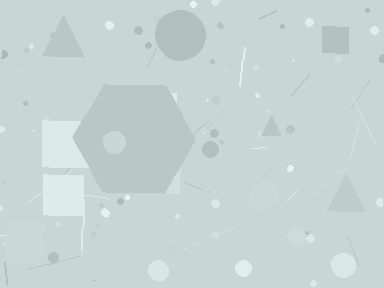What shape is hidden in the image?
A hexagon is hidden in the image.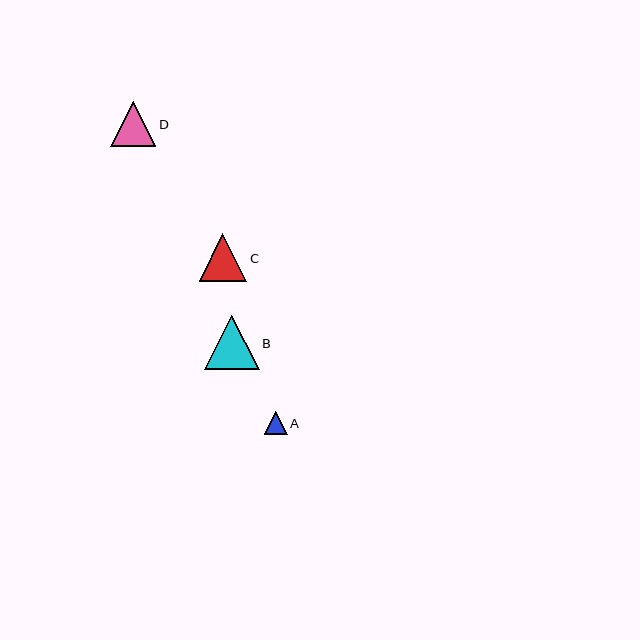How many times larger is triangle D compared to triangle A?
Triangle D is approximately 2.0 times the size of triangle A.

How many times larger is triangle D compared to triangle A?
Triangle D is approximately 2.0 times the size of triangle A.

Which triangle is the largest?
Triangle B is the largest with a size of approximately 55 pixels.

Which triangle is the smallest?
Triangle A is the smallest with a size of approximately 23 pixels.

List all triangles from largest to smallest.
From largest to smallest: B, C, D, A.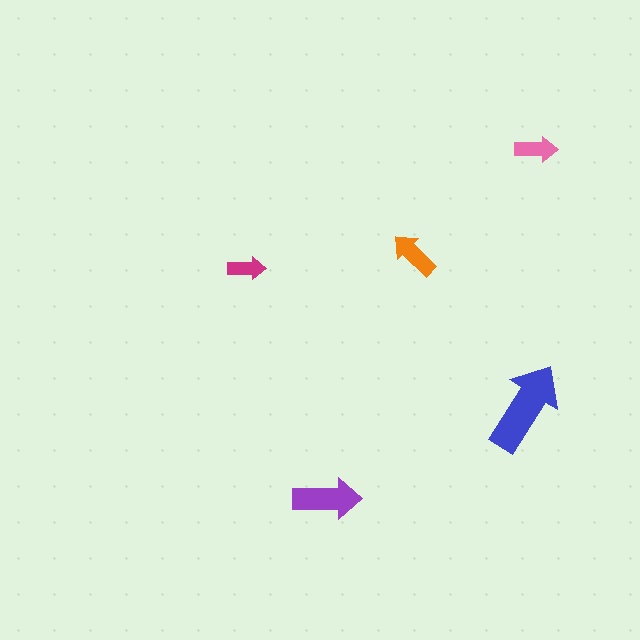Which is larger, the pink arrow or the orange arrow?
The orange one.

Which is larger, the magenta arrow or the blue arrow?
The blue one.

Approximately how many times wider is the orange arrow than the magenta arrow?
About 1.5 times wider.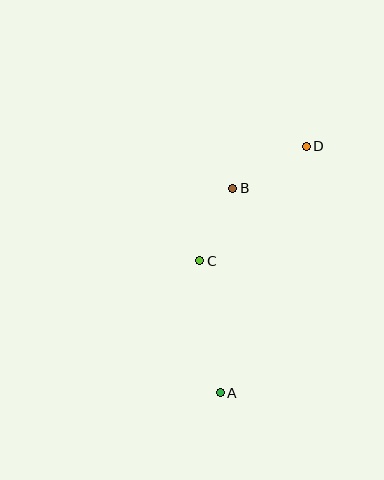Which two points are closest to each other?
Points B and C are closest to each other.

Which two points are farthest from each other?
Points A and D are farthest from each other.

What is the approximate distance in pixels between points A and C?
The distance between A and C is approximately 134 pixels.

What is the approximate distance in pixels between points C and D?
The distance between C and D is approximately 157 pixels.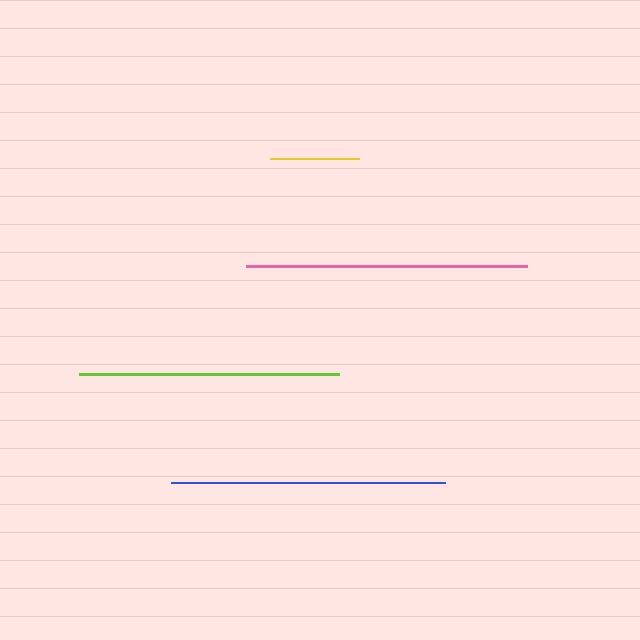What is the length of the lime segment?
The lime segment is approximately 260 pixels long.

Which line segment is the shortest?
The yellow line is the shortest at approximately 89 pixels.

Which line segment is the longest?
The pink line is the longest at approximately 281 pixels.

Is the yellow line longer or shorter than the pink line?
The pink line is longer than the yellow line.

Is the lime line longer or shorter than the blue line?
The blue line is longer than the lime line.